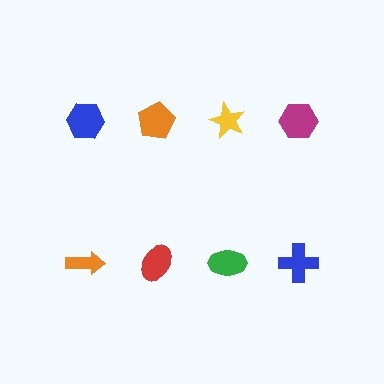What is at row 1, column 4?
A magenta hexagon.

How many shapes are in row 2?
4 shapes.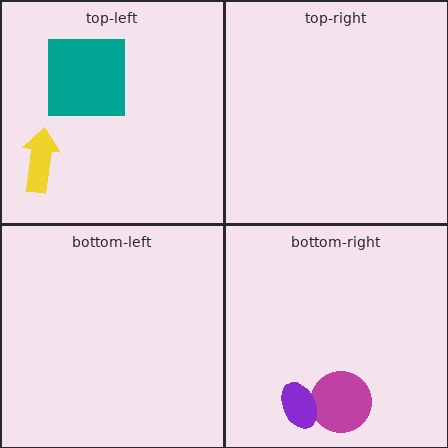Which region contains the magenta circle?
The bottom-right region.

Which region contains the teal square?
The top-left region.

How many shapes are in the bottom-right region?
2.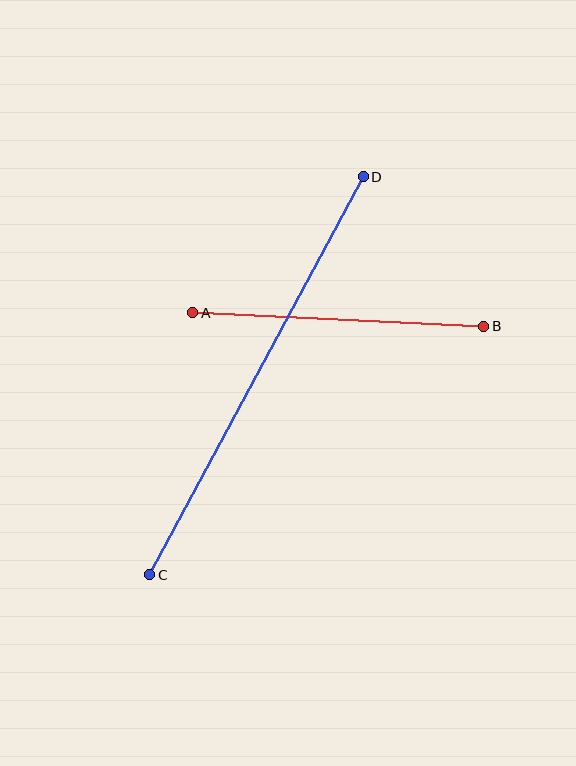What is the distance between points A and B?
The distance is approximately 291 pixels.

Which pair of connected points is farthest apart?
Points C and D are farthest apart.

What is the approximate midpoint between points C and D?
The midpoint is at approximately (257, 376) pixels.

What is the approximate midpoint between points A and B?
The midpoint is at approximately (338, 319) pixels.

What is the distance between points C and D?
The distance is approximately 452 pixels.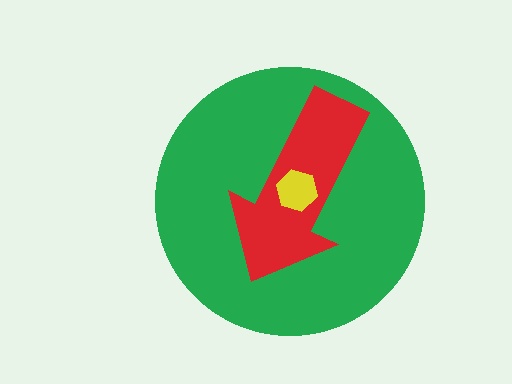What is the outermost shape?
The green circle.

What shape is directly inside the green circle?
The red arrow.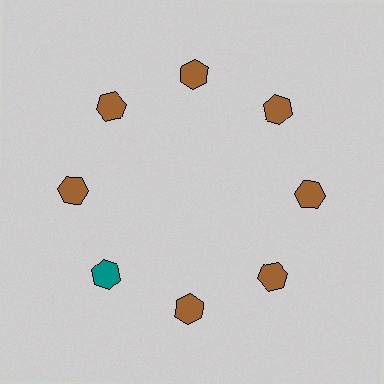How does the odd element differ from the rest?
It has a different color: teal instead of brown.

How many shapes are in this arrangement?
There are 8 shapes arranged in a ring pattern.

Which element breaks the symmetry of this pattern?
The teal hexagon at roughly the 8 o'clock position breaks the symmetry. All other shapes are brown hexagons.